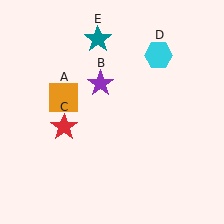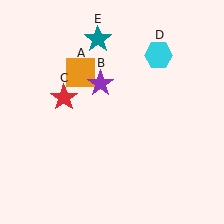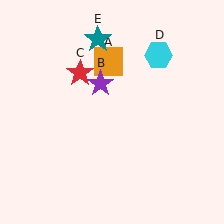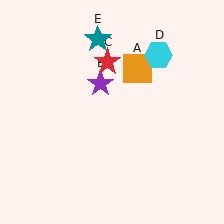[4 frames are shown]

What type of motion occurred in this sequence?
The orange square (object A), red star (object C) rotated clockwise around the center of the scene.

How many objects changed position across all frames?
2 objects changed position: orange square (object A), red star (object C).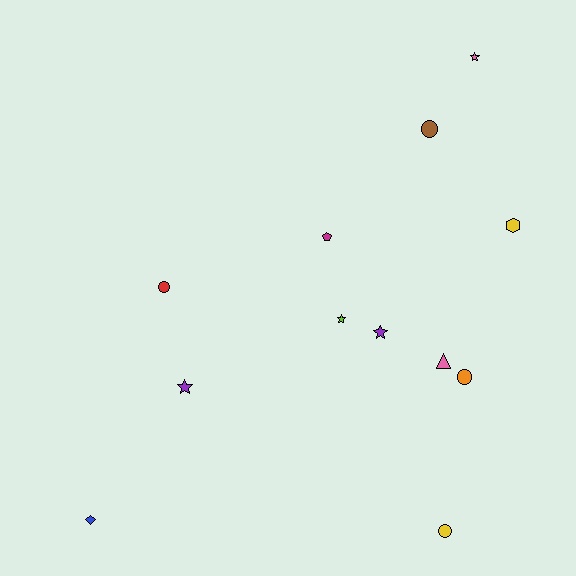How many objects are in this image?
There are 12 objects.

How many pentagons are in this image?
There is 1 pentagon.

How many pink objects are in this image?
There are 2 pink objects.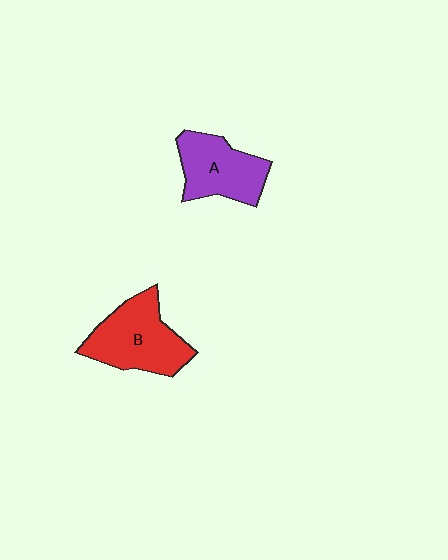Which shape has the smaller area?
Shape A (purple).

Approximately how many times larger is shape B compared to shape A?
Approximately 1.2 times.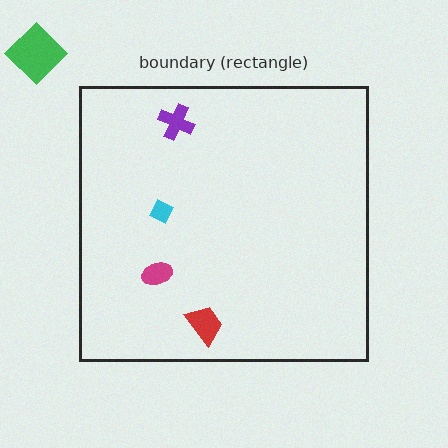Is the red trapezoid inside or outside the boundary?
Inside.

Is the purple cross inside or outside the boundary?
Inside.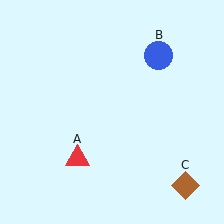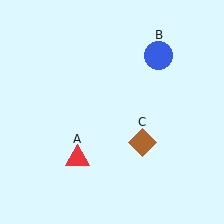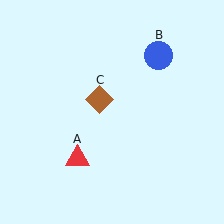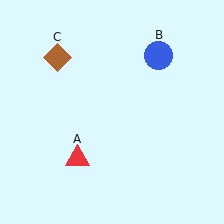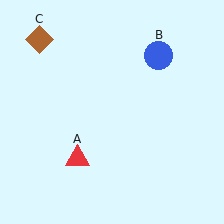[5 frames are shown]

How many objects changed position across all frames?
1 object changed position: brown diamond (object C).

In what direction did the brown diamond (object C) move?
The brown diamond (object C) moved up and to the left.